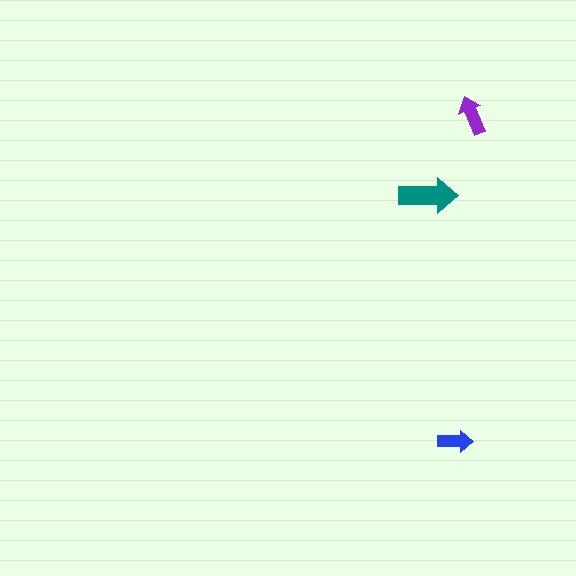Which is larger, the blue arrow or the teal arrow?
The teal one.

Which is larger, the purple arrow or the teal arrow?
The teal one.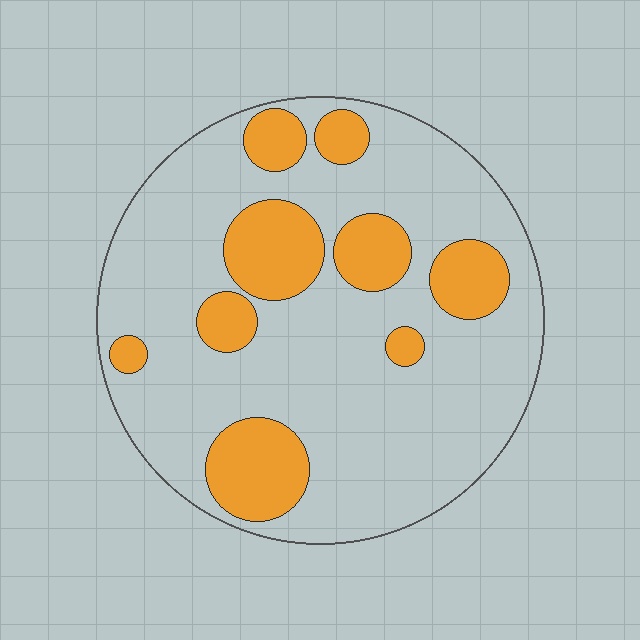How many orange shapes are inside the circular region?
9.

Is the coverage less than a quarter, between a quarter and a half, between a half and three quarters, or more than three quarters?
Less than a quarter.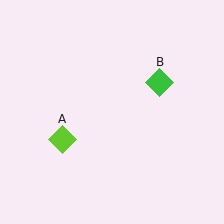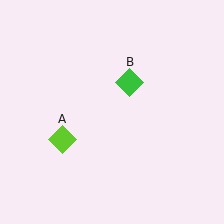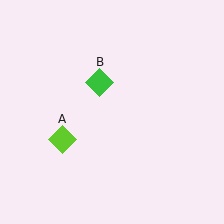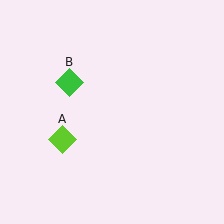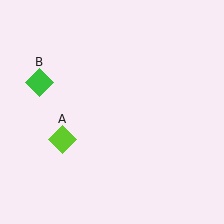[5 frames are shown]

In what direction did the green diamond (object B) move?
The green diamond (object B) moved left.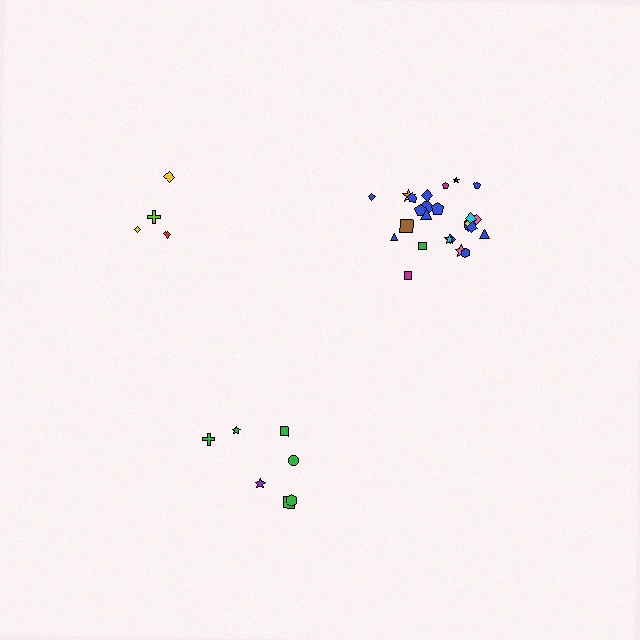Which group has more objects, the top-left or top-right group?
The top-right group.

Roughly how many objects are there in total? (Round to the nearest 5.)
Roughly 35 objects in total.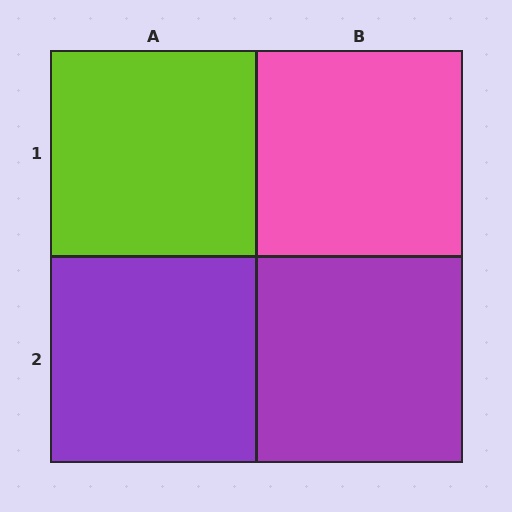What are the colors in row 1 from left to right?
Lime, pink.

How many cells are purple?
2 cells are purple.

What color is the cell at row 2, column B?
Purple.